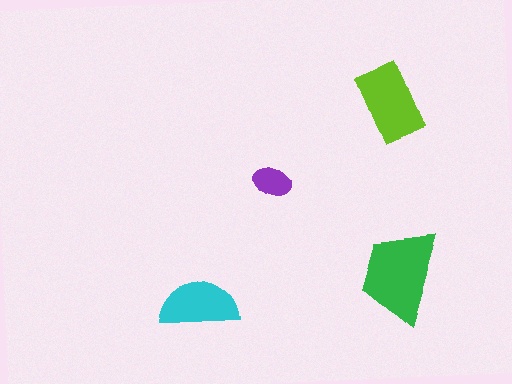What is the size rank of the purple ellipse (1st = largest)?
4th.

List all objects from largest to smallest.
The green trapezoid, the lime rectangle, the cyan semicircle, the purple ellipse.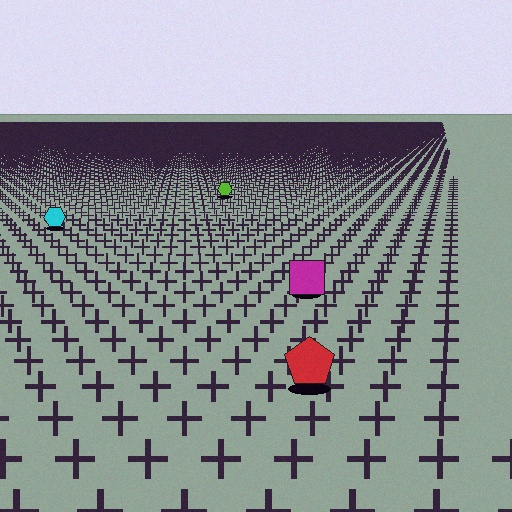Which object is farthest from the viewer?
The lime hexagon is farthest from the viewer. It appears smaller and the ground texture around it is denser.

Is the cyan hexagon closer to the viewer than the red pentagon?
No. The red pentagon is closer — you can tell from the texture gradient: the ground texture is coarser near it.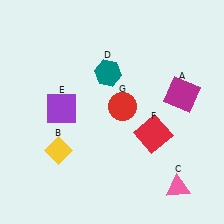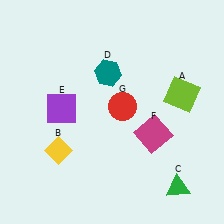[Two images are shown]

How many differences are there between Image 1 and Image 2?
There are 3 differences between the two images.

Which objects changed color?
A changed from magenta to lime. C changed from pink to green. F changed from red to magenta.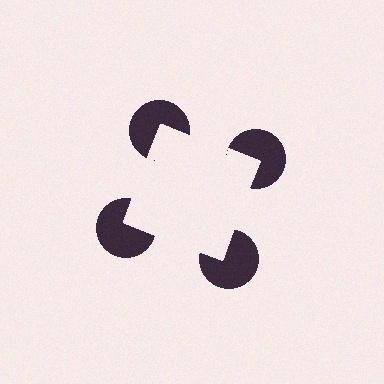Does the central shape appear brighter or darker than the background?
It typically appears slightly brighter than the background, even though no actual brightness change is drawn.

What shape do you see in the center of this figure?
An illusory square — its edges are inferred from the aligned wedge cuts in the pac-man discs, not physically drawn.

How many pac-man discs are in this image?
There are 4 — one at each vertex of the illusory square.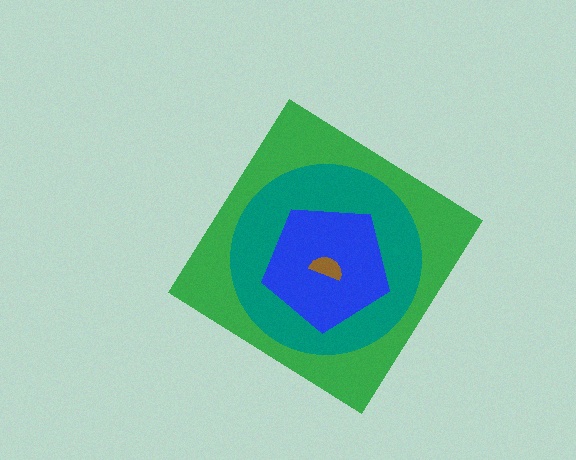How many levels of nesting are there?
4.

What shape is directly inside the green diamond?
The teal circle.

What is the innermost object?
The brown semicircle.